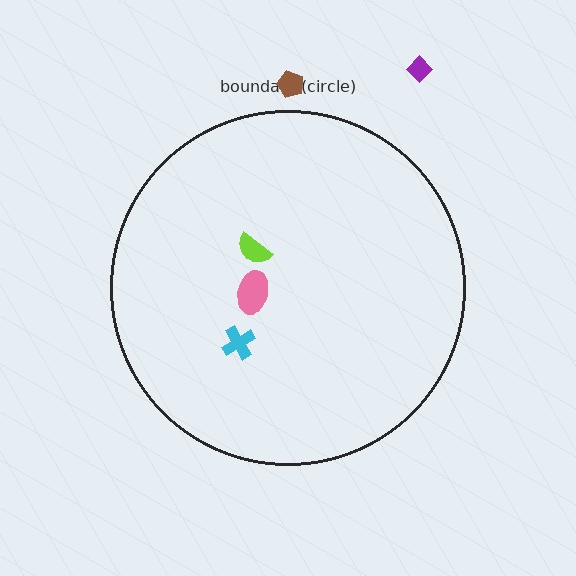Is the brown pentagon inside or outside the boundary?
Outside.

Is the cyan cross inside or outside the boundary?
Inside.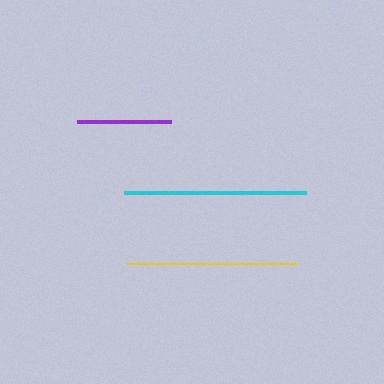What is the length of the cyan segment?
The cyan segment is approximately 182 pixels long.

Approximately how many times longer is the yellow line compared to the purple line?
The yellow line is approximately 1.8 times the length of the purple line.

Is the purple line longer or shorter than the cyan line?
The cyan line is longer than the purple line.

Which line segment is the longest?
The cyan line is the longest at approximately 182 pixels.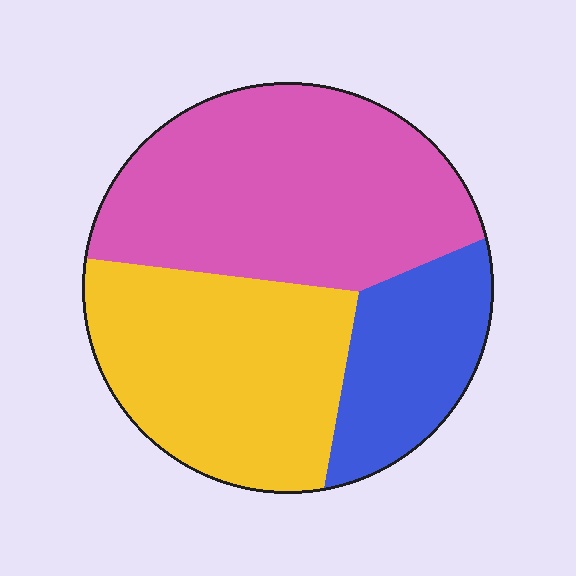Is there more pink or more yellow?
Pink.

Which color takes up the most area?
Pink, at roughly 45%.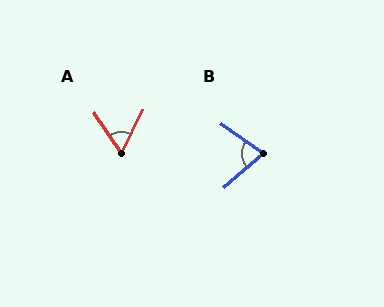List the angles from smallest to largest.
A (60°), B (76°).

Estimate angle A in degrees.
Approximately 60 degrees.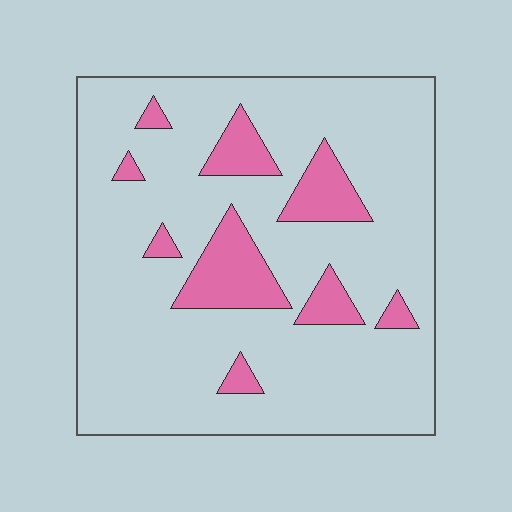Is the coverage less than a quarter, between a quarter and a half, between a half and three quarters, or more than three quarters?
Less than a quarter.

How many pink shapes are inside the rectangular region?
9.